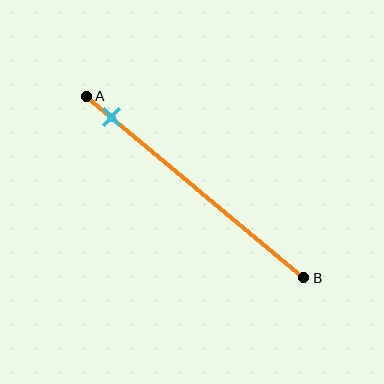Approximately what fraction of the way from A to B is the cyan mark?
The cyan mark is approximately 10% of the way from A to B.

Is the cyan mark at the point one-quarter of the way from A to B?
No, the mark is at about 10% from A, not at the 25% one-quarter point.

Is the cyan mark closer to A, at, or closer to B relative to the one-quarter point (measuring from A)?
The cyan mark is closer to point A than the one-quarter point of segment AB.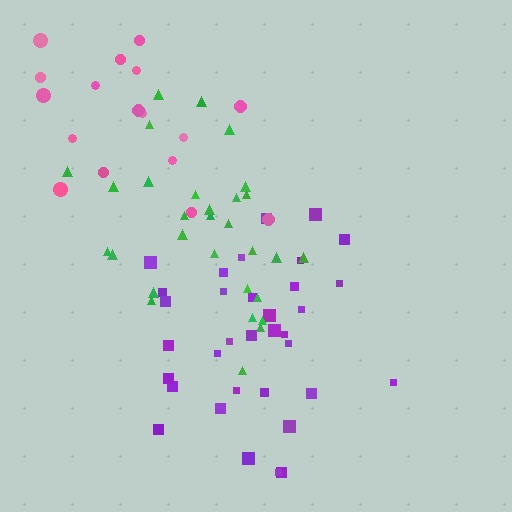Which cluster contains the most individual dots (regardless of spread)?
Purple (34).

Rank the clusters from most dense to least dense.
green, purple, pink.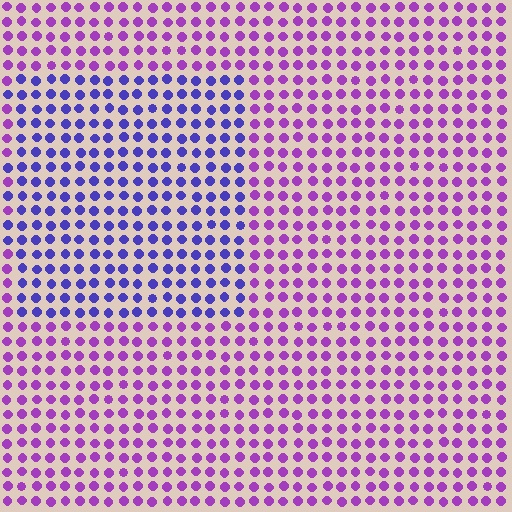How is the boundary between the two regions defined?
The boundary is defined purely by a slight shift in hue (about 42 degrees). Spacing, size, and orientation are identical on both sides.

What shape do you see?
I see a rectangle.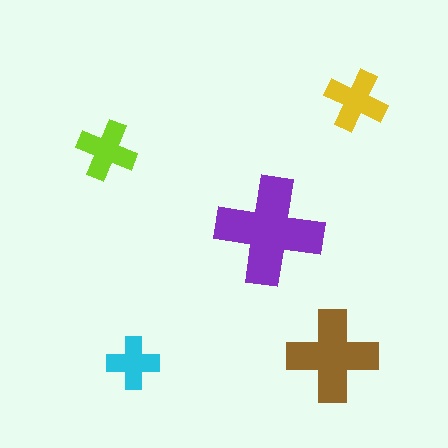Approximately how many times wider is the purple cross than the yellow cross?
About 1.5 times wider.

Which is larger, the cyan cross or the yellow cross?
The yellow one.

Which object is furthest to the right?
The yellow cross is rightmost.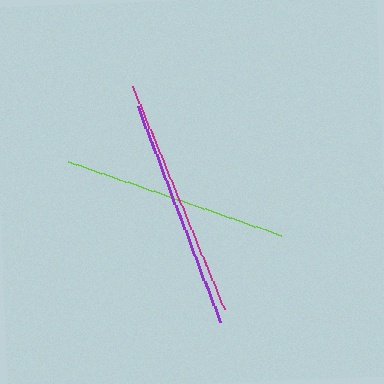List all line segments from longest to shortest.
From longest to shortest: magenta, purple, lime.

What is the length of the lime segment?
The lime segment is approximately 225 pixels long.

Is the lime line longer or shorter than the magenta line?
The magenta line is longer than the lime line.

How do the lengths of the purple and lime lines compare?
The purple and lime lines are approximately the same length.